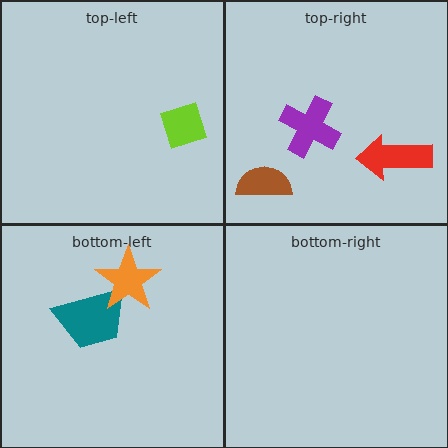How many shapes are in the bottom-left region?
2.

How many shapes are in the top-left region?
1.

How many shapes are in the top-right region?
3.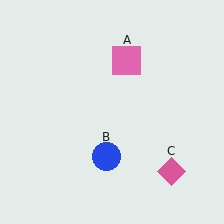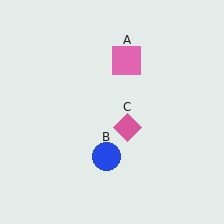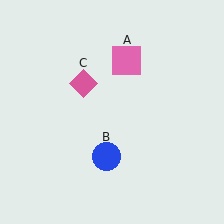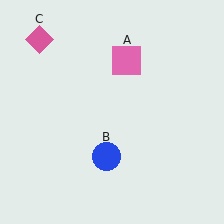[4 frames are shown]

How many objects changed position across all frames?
1 object changed position: pink diamond (object C).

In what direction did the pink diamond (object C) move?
The pink diamond (object C) moved up and to the left.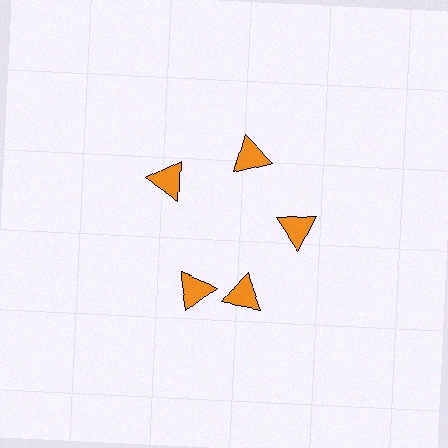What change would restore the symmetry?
The symmetry would be restored by rotating it back into even spacing with its neighbors so that all 5 triangles sit at equal angles and equal distance from the center.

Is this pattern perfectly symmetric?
No. The 5 orange triangles are arranged in a ring, but one element near the 8 o'clock position is rotated out of alignment along the ring, breaking the 5-fold rotational symmetry.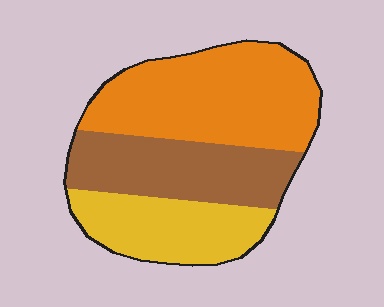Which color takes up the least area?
Yellow, at roughly 25%.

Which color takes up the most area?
Orange, at roughly 45%.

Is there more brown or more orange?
Orange.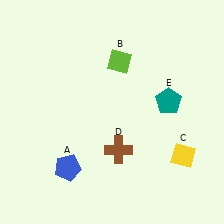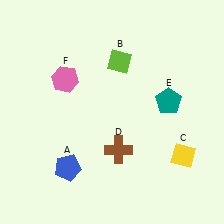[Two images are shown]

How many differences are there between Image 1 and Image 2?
There is 1 difference between the two images.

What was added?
A pink hexagon (F) was added in Image 2.